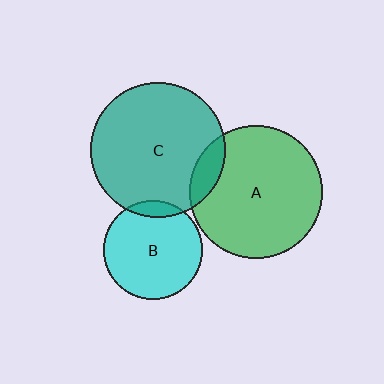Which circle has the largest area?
Circle C (teal).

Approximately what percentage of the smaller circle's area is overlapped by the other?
Approximately 10%.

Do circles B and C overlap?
Yes.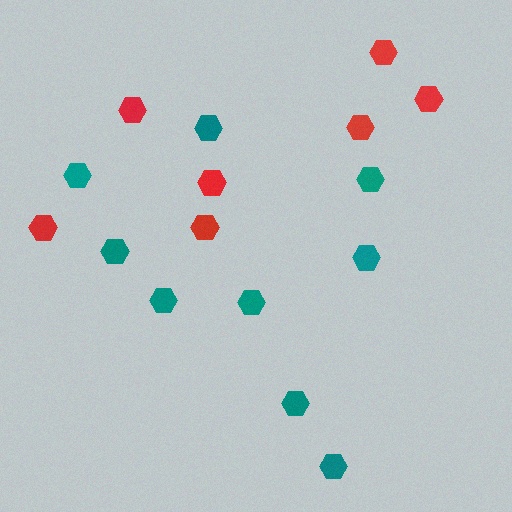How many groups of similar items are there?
There are 2 groups: one group of red hexagons (7) and one group of teal hexagons (9).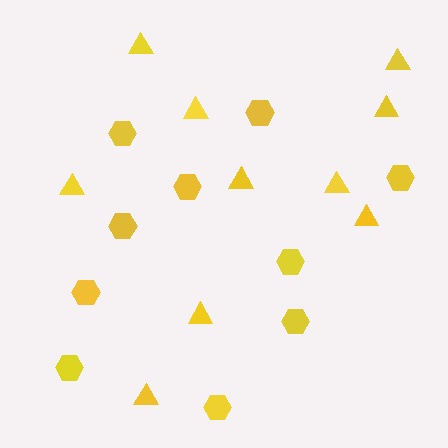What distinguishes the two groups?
There are 2 groups: one group of triangles (10) and one group of hexagons (10).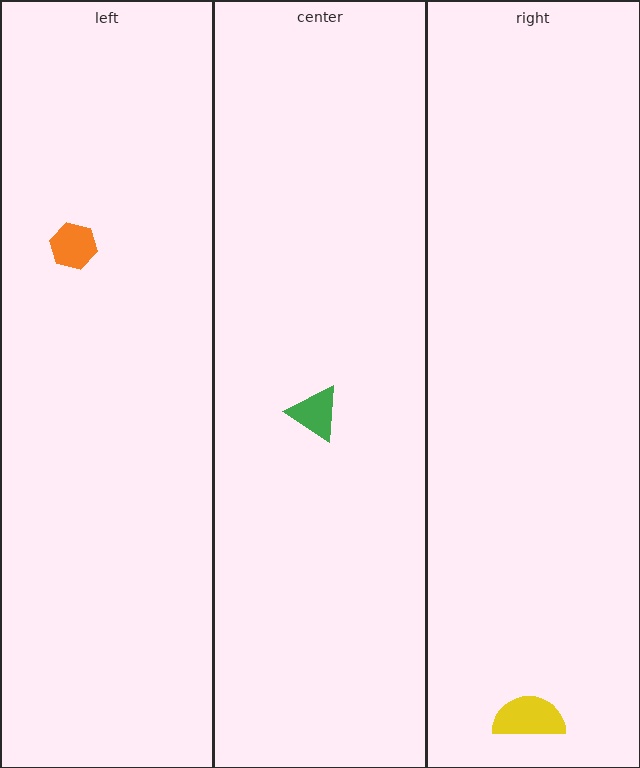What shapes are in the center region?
The green triangle.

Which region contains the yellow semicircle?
The right region.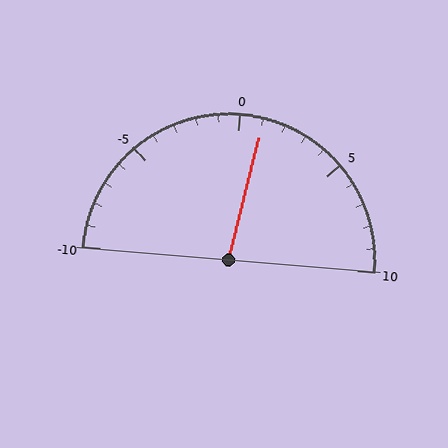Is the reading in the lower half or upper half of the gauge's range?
The reading is in the upper half of the range (-10 to 10).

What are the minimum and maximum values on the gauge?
The gauge ranges from -10 to 10.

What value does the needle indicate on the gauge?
The needle indicates approximately 1.